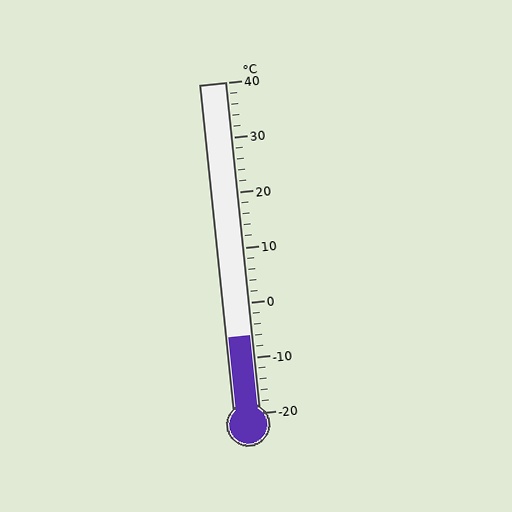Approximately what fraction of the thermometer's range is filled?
The thermometer is filled to approximately 25% of its range.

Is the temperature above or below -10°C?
The temperature is above -10°C.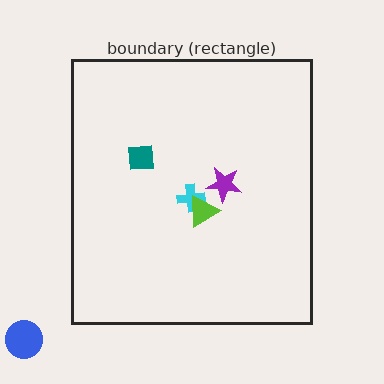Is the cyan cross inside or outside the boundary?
Inside.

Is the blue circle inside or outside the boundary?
Outside.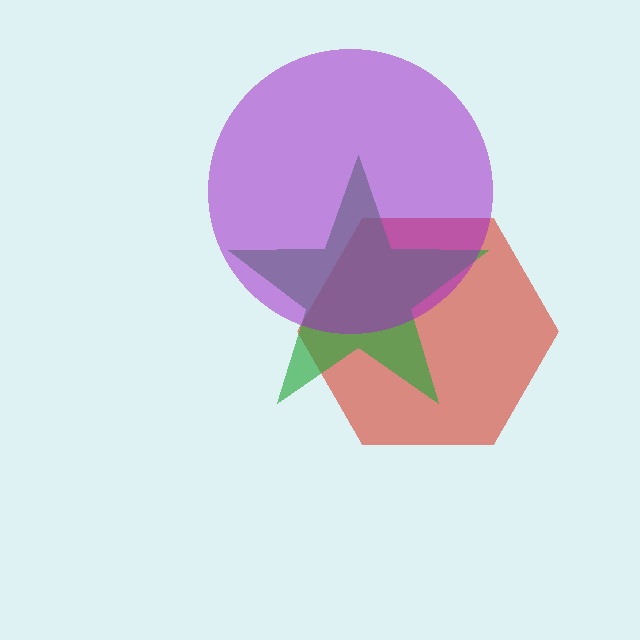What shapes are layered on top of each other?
The layered shapes are: a red hexagon, a green star, a purple circle.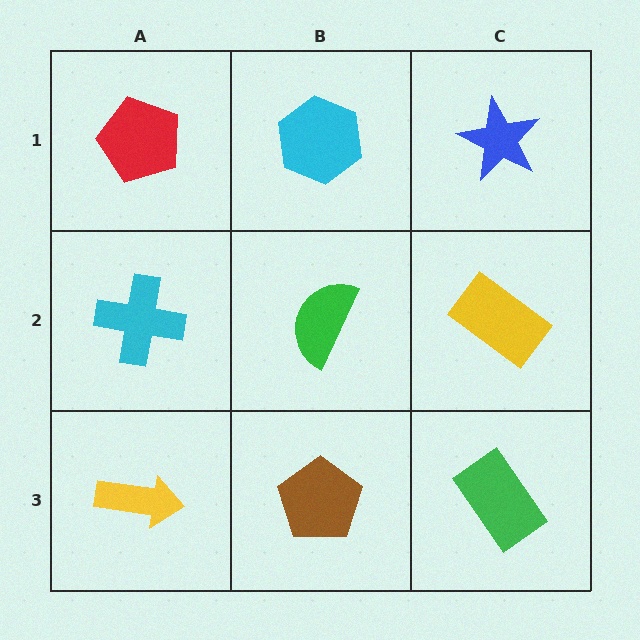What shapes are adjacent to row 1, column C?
A yellow rectangle (row 2, column C), a cyan hexagon (row 1, column B).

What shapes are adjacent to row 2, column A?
A red pentagon (row 1, column A), a yellow arrow (row 3, column A), a green semicircle (row 2, column B).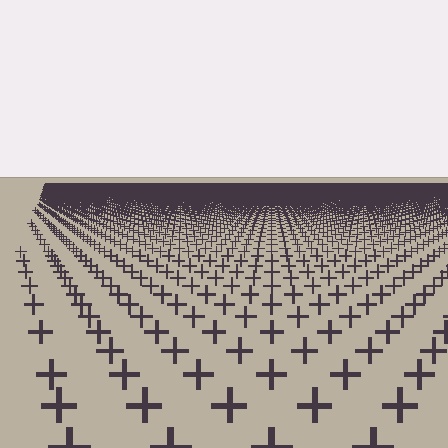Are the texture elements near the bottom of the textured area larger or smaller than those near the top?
Larger. Near the bottom, elements are closer to the viewer and appear at a bigger on-screen size.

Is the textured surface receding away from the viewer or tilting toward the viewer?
The surface is receding away from the viewer. Texture elements get smaller and denser toward the top.